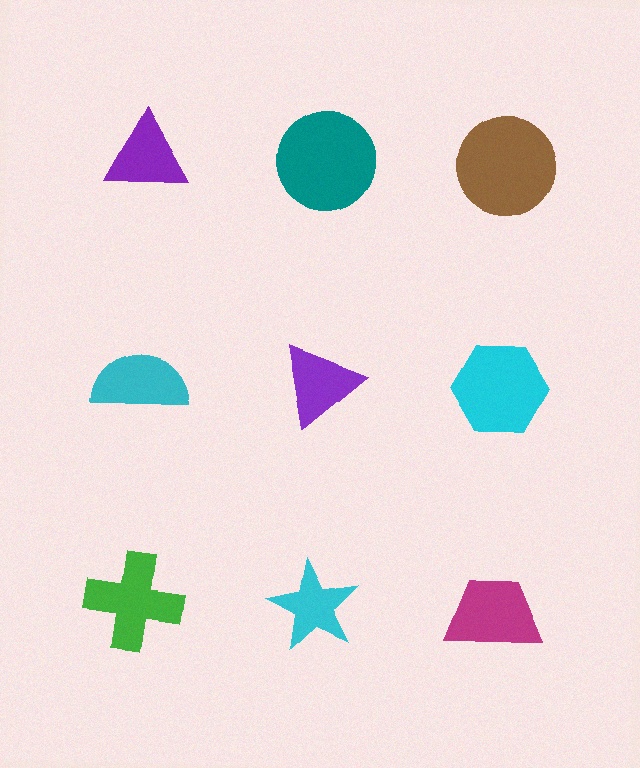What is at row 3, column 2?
A cyan star.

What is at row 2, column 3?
A cyan hexagon.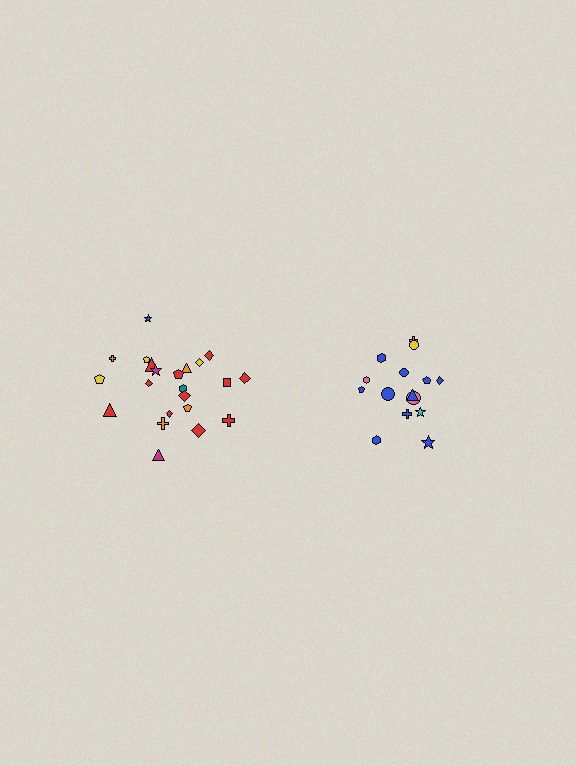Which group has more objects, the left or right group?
The left group.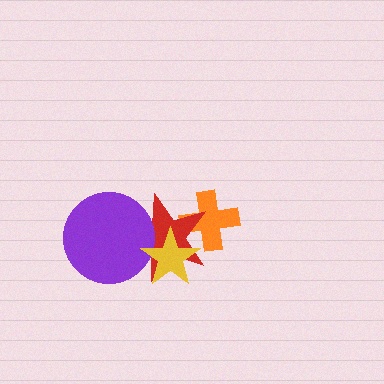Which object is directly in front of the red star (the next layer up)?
The purple circle is directly in front of the red star.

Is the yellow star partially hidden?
No, no other shape covers it.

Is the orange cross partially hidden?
Yes, it is partially covered by another shape.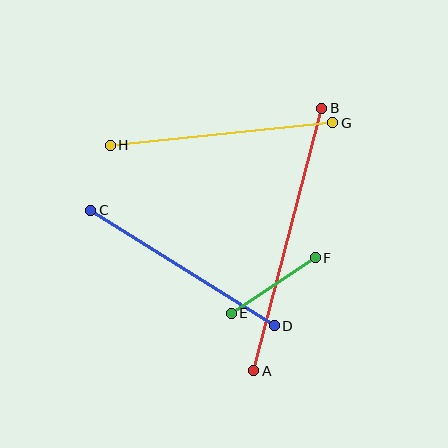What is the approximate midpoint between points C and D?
The midpoint is at approximately (183, 268) pixels.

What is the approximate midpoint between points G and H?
The midpoint is at approximately (221, 134) pixels.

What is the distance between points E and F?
The distance is approximately 101 pixels.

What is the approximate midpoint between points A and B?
The midpoint is at approximately (288, 240) pixels.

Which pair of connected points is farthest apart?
Points A and B are farthest apart.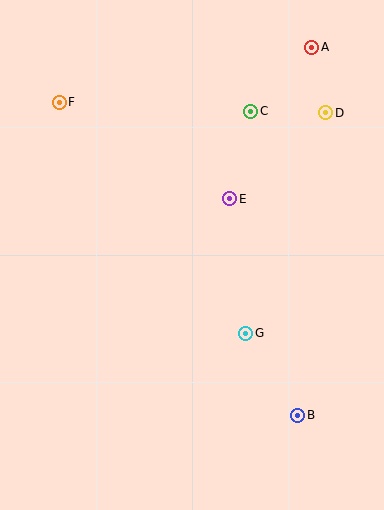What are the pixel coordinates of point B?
Point B is at (298, 415).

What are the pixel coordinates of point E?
Point E is at (230, 199).